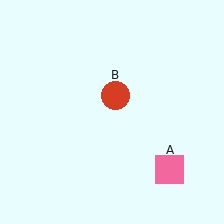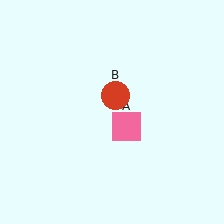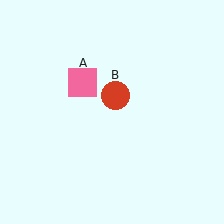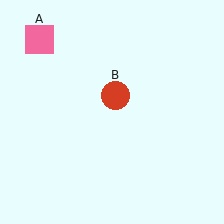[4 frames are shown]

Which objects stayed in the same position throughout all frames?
Red circle (object B) remained stationary.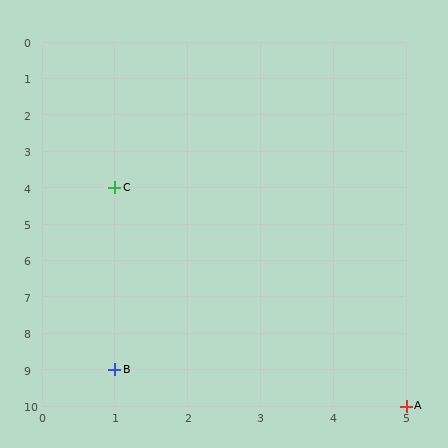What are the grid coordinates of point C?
Point C is at grid coordinates (1, 4).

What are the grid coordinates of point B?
Point B is at grid coordinates (1, 9).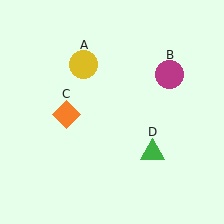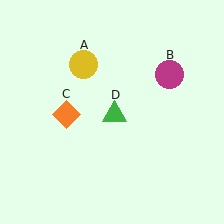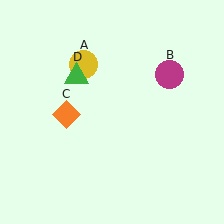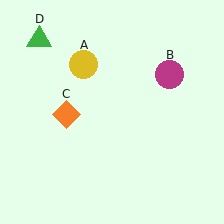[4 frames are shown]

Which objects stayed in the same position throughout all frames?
Yellow circle (object A) and magenta circle (object B) and orange diamond (object C) remained stationary.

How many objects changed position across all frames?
1 object changed position: green triangle (object D).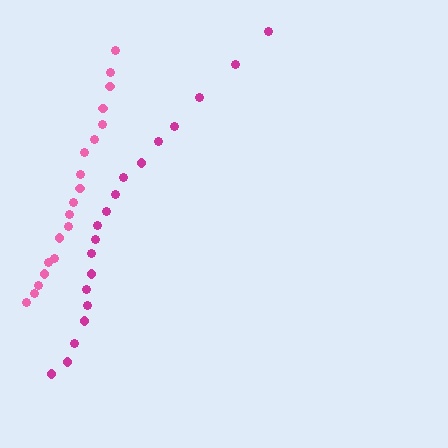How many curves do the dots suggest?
There are 2 distinct paths.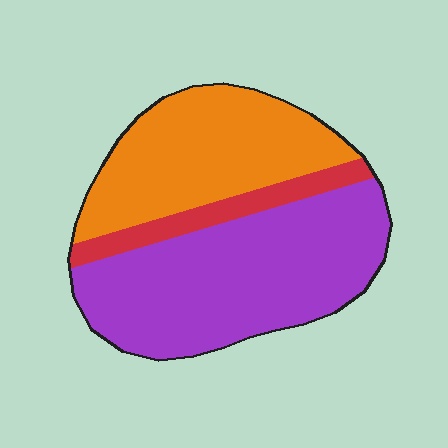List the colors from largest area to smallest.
From largest to smallest: purple, orange, red.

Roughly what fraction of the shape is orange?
Orange takes up about three eighths (3/8) of the shape.